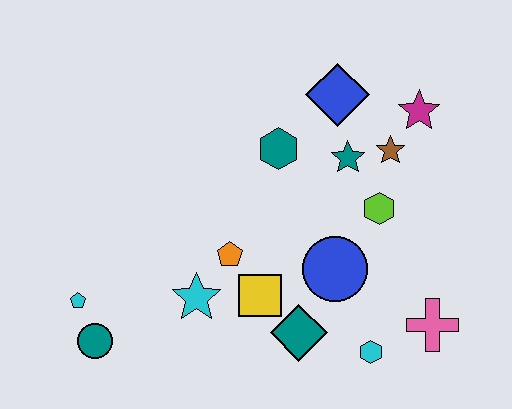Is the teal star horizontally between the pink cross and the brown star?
No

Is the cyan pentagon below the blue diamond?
Yes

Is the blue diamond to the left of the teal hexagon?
No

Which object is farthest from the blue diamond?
The teal circle is farthest from the blue diamond.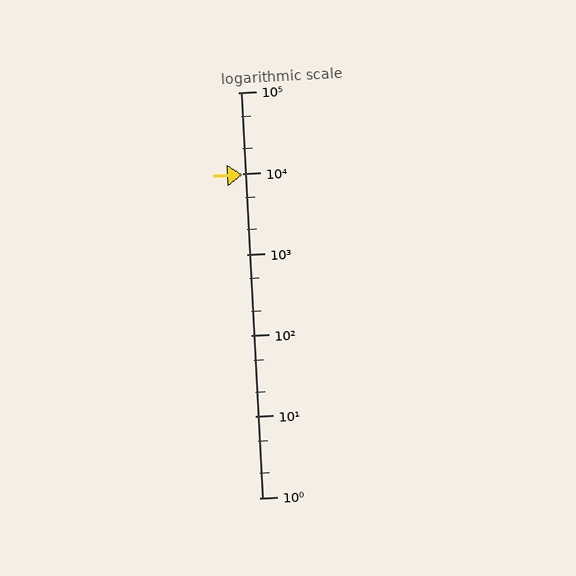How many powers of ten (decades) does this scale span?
The scale spans 5 decades, from 1 to 100000.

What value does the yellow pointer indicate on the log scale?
The pointer indicates approximately 9600.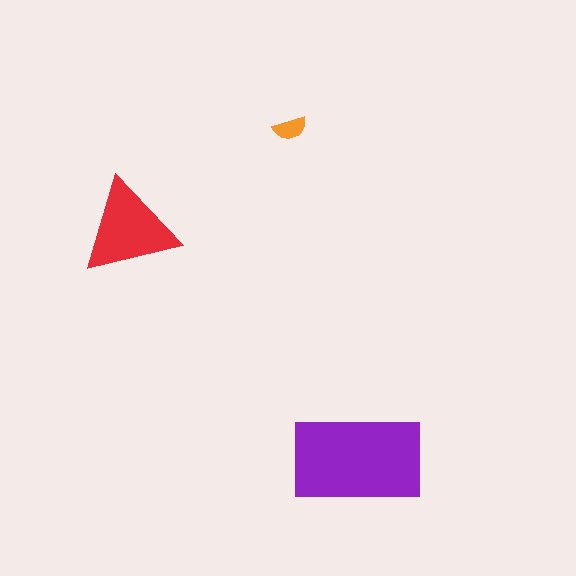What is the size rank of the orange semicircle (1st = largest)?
3rd.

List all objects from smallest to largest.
The orange semicircle, the red triangle, the purple rectangle.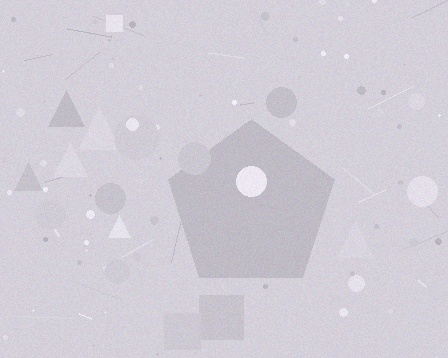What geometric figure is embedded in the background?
A pentagon is embedded in the background.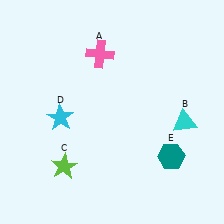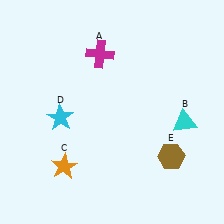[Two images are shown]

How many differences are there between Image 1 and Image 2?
There are 3 differences between the two images.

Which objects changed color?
A changed from pink to magenta. C changed from lime to orange. E changed from teal to brown.